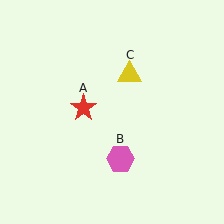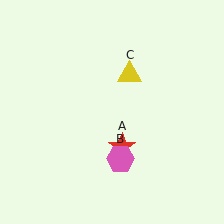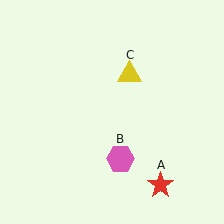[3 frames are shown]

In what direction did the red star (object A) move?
The red star (object A) moved down and to the right.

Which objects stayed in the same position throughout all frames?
Pink hexagon (object B) and yellow triangle (object C) remained stationary.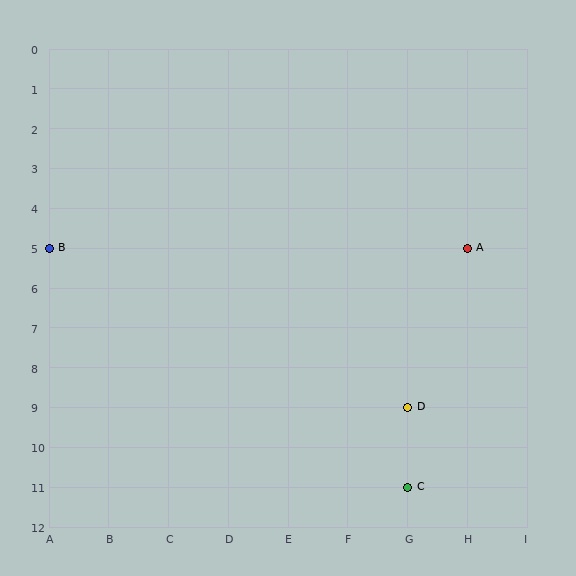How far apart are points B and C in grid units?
Points B and C are 6 columns and 6 rows apart (about 8.5 grid units diagonally).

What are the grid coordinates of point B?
Point B is at grid coordinates (A, 5).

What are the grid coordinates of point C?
Point C is at grid coordinates (G, 11).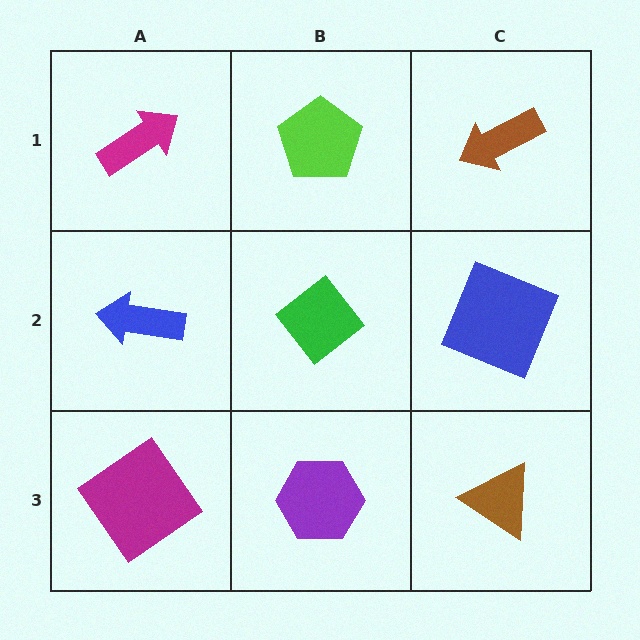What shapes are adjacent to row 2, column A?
A magenta arrow (row 1, column A), a magenta diamond (row 3, column A), a green diamond (row 2, column B).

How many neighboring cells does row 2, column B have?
4.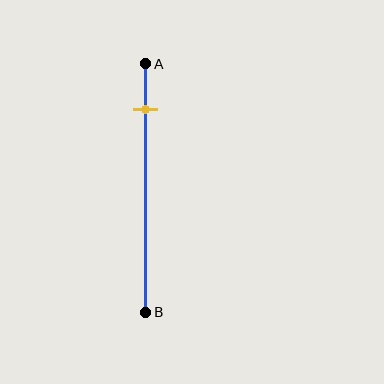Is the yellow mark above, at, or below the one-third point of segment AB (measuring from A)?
The yellow mark is above the one-third point of segment AB.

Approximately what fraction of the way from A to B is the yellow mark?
The yellow mark is approximately 20% of the way from A to B.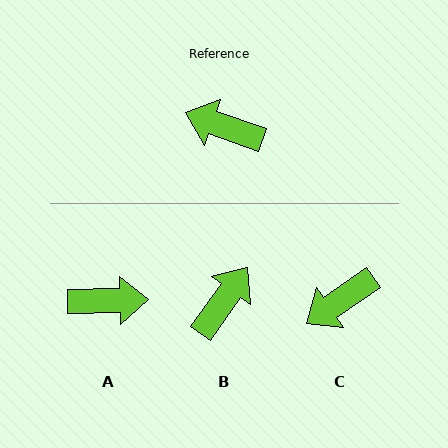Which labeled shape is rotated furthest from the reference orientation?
A, about 159 degrees away.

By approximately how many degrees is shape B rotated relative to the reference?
Approximately 106 degrees clockwise.